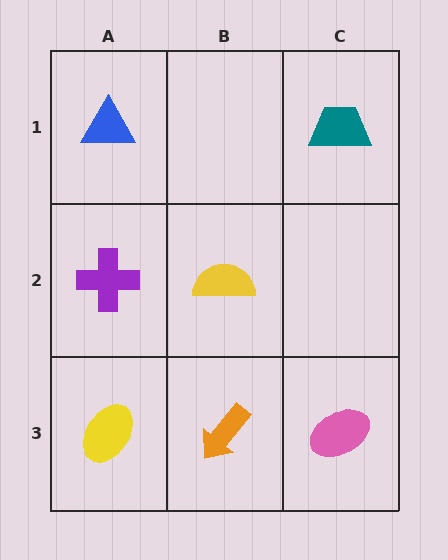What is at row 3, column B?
An orange arrow.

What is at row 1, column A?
A blue triangle.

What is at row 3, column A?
A yellow ellipse.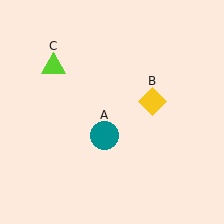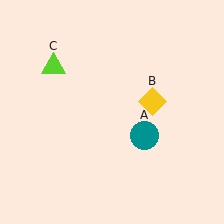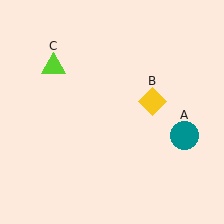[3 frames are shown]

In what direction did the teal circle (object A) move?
The teal circle (object A) moved right.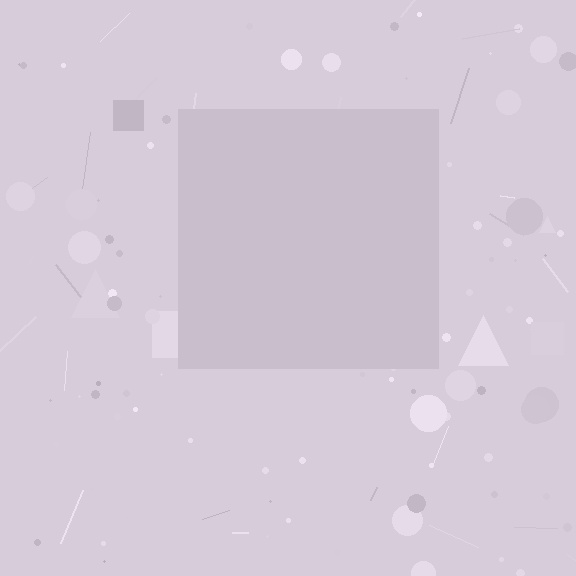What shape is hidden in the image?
A square is hidden in the image.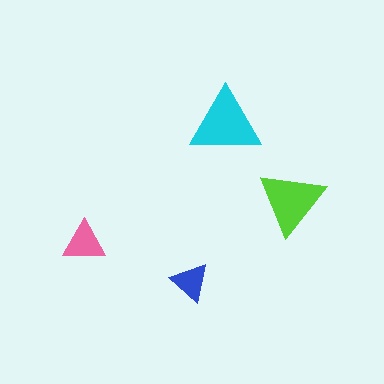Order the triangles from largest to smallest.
the cyan one, the lime one, the pink one, the blue one.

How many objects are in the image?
There are 4 objects in the image.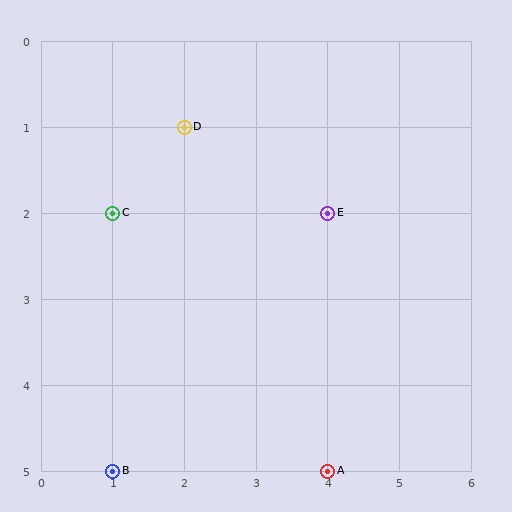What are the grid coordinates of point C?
Point C is at grid coordinates (1, 2).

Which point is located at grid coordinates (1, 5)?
Point B is at (1, 5).